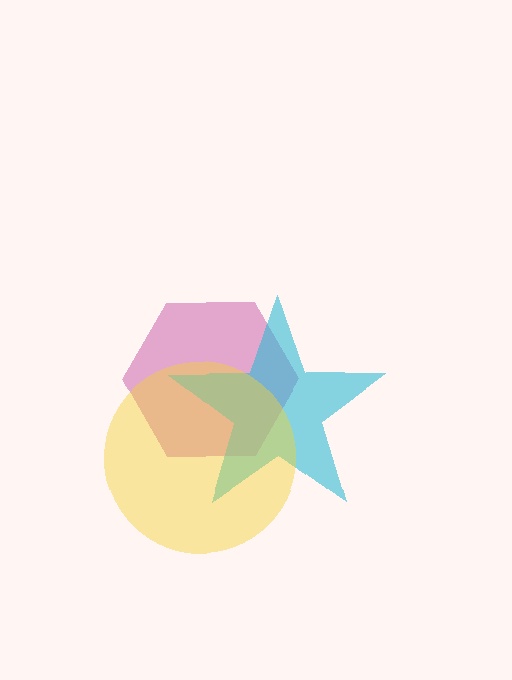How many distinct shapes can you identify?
There are 3 distinct shapes: a magenta hexagon, a cyan star, a yellow circle.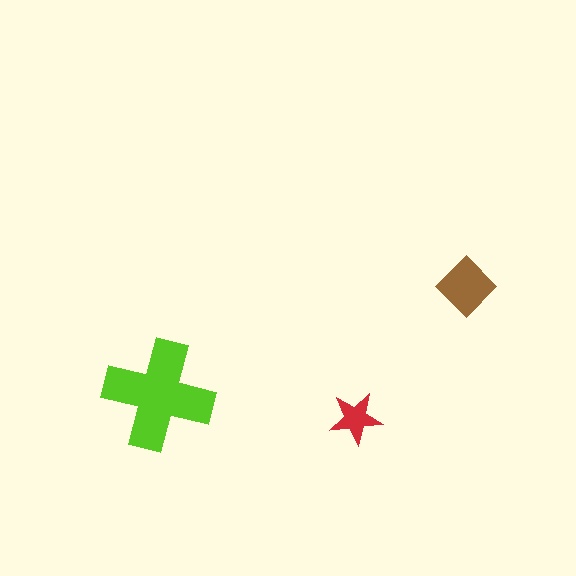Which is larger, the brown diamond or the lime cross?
The lime cross.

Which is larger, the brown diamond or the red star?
The brown diamond.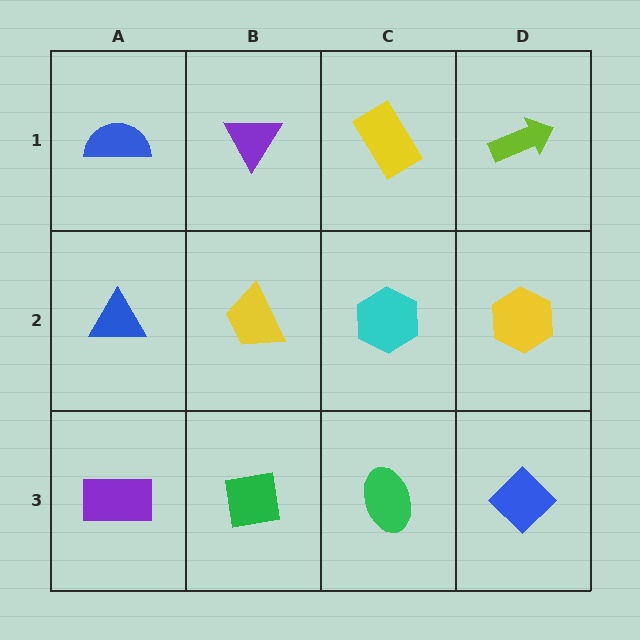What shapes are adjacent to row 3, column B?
A yellow trapezoid (row 2, column B), a purple rectangle (row 3, column A), a green ellipse (row 3, column C).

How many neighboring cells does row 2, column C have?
4.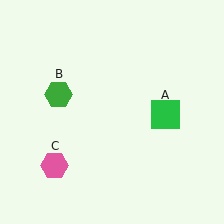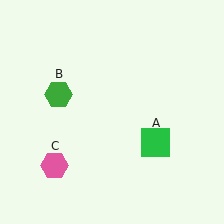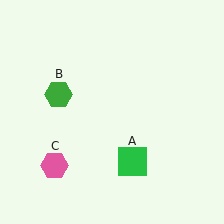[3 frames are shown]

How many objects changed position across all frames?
1 object changed position: green square (object A).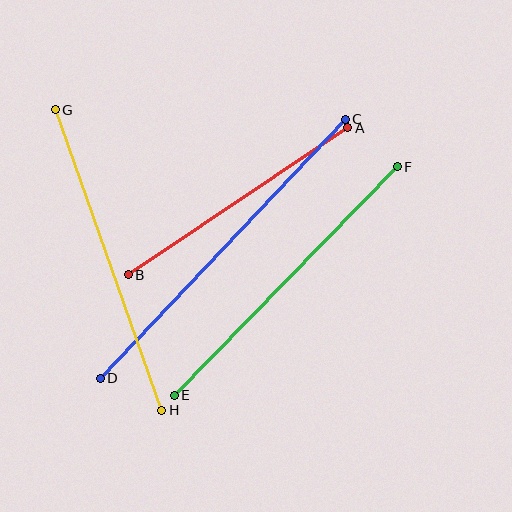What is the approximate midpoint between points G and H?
The midpoint is at approximately (109, 260) pixels.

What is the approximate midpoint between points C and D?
The midpoint is at approximately (223, 249) pixels.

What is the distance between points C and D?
The distance is approximately 356 pixels.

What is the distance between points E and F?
The distance is approximately 319 pixels.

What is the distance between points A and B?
The distance is approximately 264 pixels.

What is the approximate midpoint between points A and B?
The midpoint is at approximately (238, 201) pixels.